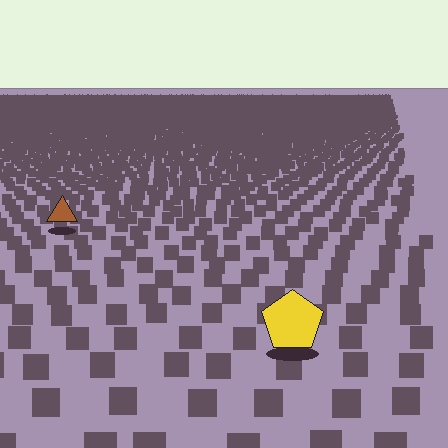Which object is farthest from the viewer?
The brown triangle is farthest from the viewer. It appears smaller and the ground texture around it is denser.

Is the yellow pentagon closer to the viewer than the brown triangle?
Yes. The yellow pentagon is closer — you can tell from the texture gradient: the ground texture is coarser near it.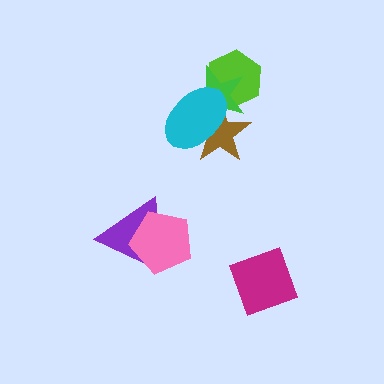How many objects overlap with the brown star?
3 objects overlap with the brown star.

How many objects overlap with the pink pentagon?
1 object overlaps with the pink pentagon.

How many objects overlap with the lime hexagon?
3 objects overlap with the lime hexagon.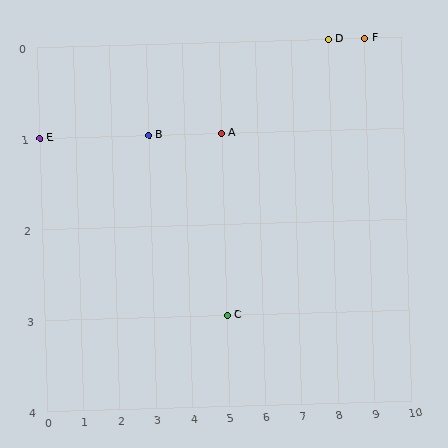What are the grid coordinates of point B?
Point B is at grid coordinates (3, 1).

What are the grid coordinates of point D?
Point D is at grid coordinates (8, 0).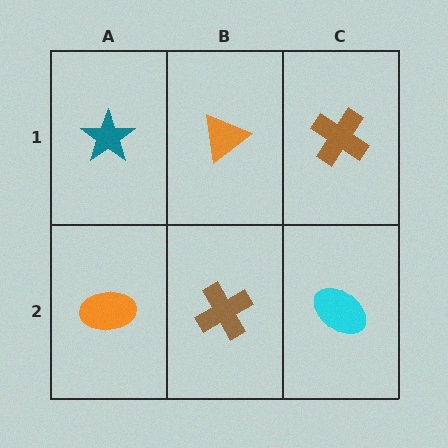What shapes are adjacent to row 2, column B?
An orange triangle (row 1, column B), an orange ellipse (row 2, column A), a cyan ellipse (row 2, column C).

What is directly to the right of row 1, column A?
An orange triangle.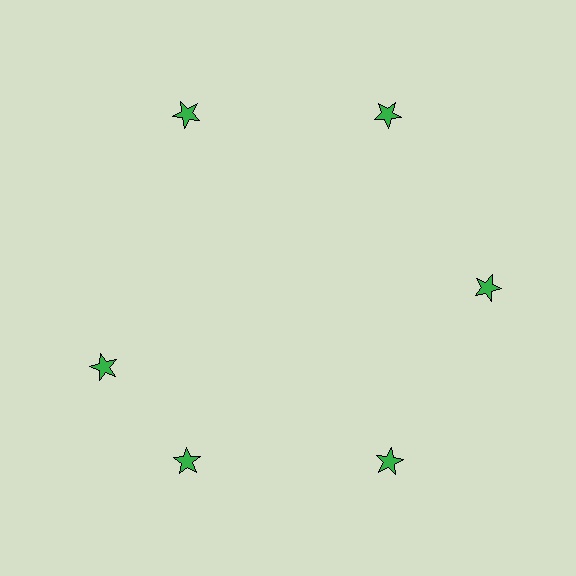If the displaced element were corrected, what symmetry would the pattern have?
It would have 6-fold rotational symmetry — the pattern would map onto itself every 60 degrees.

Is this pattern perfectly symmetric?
No. The 6 green stars are arranged in a ring, but one element near the 9 o'clock position is rotated out of alignment along the ring, breaking the 6-fold rotational symmetry.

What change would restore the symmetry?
The symmetry would be restored by rotating it back into even spacing with its neighbors so that all 6 stars sit at equal angles and equal distance from the center.